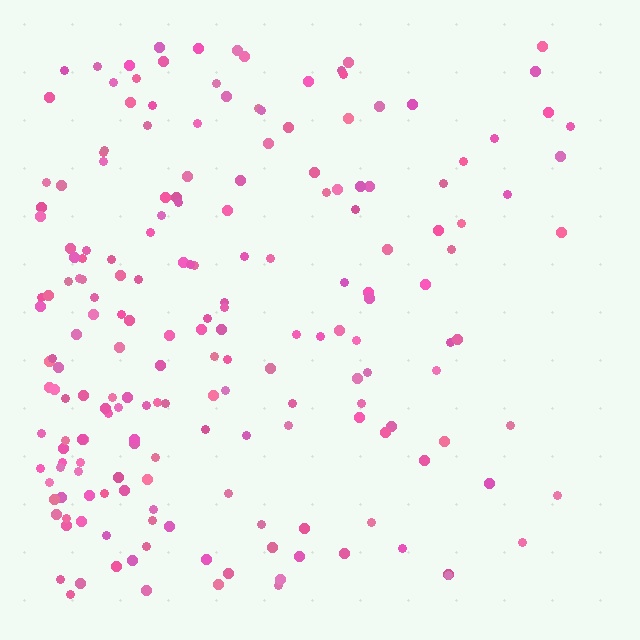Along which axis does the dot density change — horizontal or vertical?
Horizontal.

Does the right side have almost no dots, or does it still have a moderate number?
Still a moderate number, just noticeably fewer than the left.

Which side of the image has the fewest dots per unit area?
The right.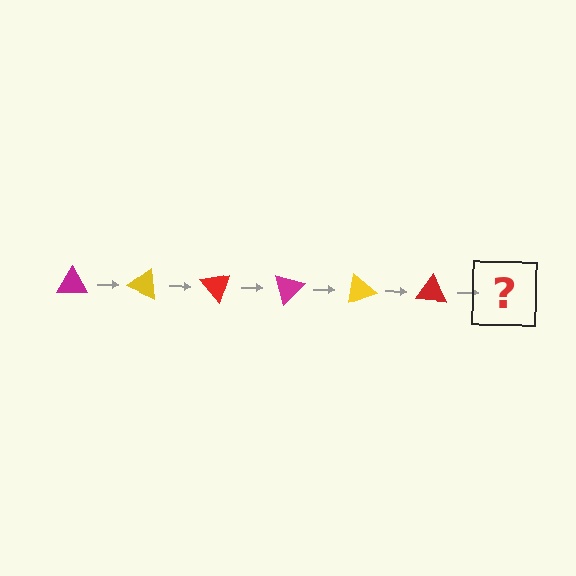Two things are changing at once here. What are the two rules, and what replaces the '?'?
The two rules are that it rotates 25 degrees each step and the color cycles through magenta, yellow, and red. The '?' should be a magenta triangle, rotated 150 degrees from the start.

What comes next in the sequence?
The next element should be a magenta triangle, rotated 150 degrees from the start.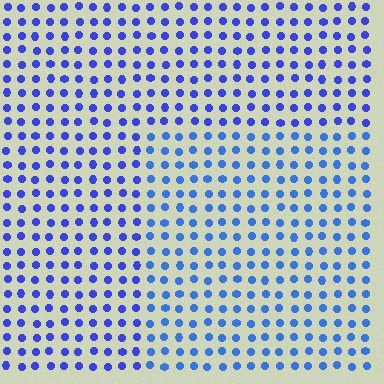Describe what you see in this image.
The image is filled with small blue elements in a uniform arrangement. A rectangle-shaped region is visible where the elements are tinted to a slightly different hue, forming a subtle color boundary.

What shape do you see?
I see a rectangle.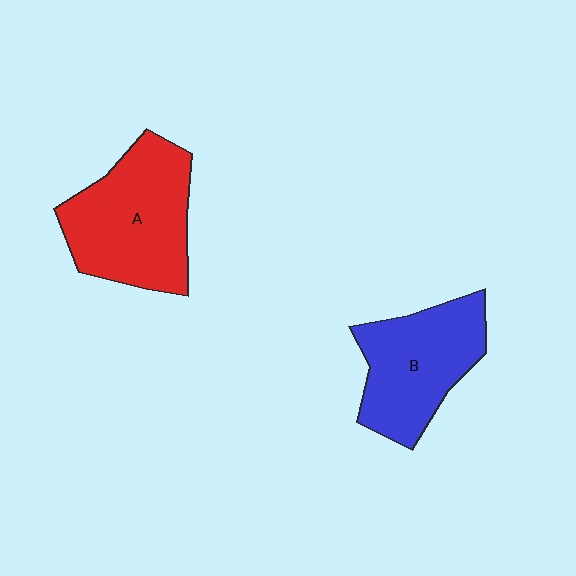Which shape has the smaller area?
Shape B (blue).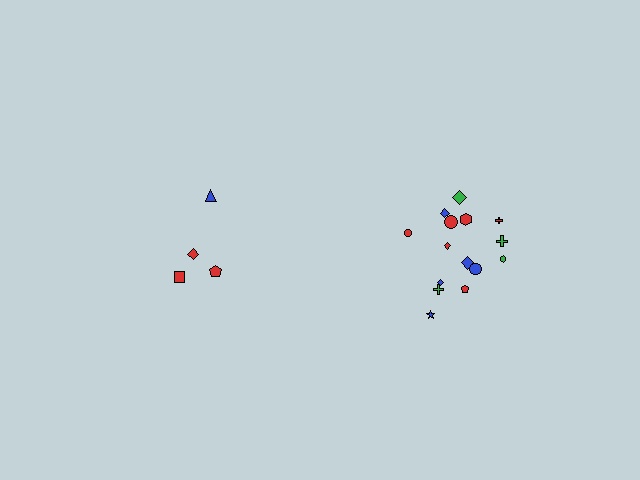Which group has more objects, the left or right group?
The right group.